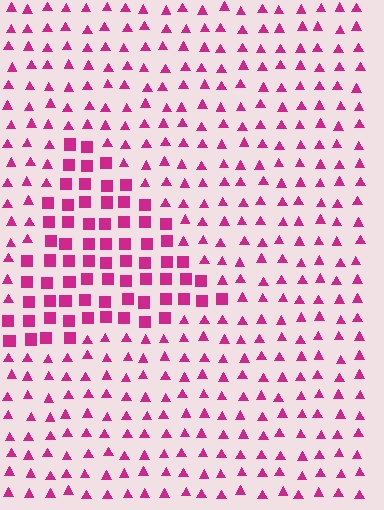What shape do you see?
I see a triangle.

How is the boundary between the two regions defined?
The boundary is defined by a change in element shape: squares inside vs. triangles outside. All elements share the same color and spacing.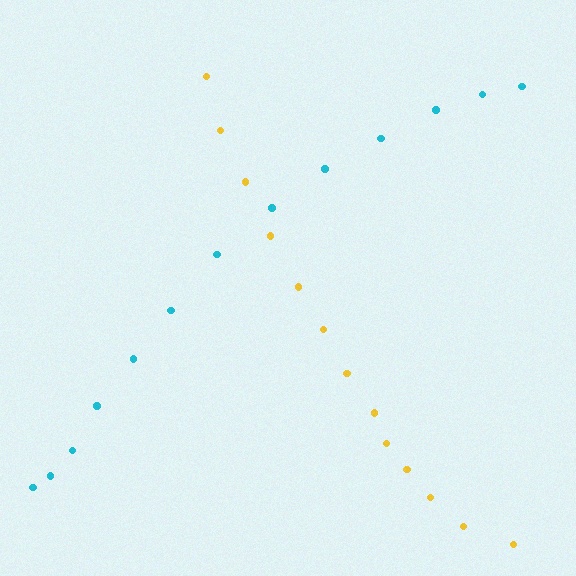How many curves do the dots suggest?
There are 2 distinct paths.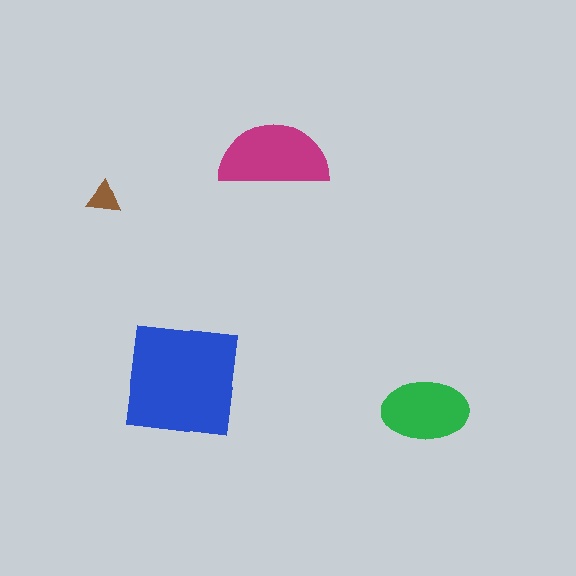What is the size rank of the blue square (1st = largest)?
1st.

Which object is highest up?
The magenta semicircle is topmost.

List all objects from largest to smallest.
The blue square, the magenta semicircle, the green ellipse, the brown triangle.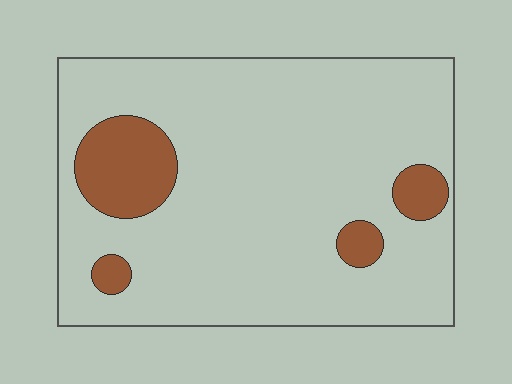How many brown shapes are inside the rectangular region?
4.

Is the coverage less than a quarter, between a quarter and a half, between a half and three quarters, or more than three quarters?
Less than a quarter.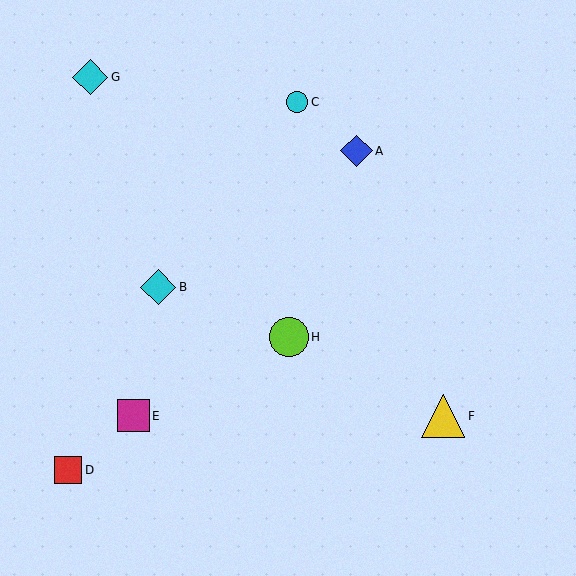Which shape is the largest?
The yellow triangle (labeled F) is the largest.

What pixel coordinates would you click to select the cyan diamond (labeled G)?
Click at (90, 77) to select the cyan diamond G.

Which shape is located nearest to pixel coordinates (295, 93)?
The cyan circle (labeled C) at (297, 102) is nearest to that location.